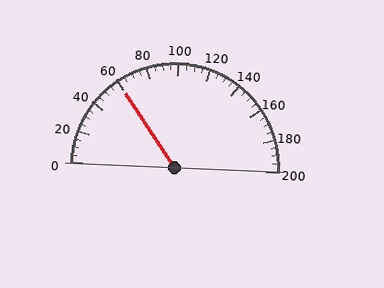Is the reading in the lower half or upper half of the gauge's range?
The reading is in the lower half of the range (0 to 200).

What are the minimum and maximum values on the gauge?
The gauge ranges from 0 to 200.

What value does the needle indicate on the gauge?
The needle indicates approximately 60.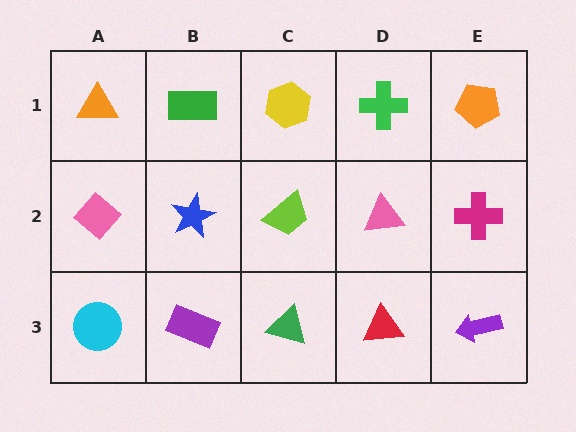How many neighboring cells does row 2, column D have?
4.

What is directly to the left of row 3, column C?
A purple rectangle.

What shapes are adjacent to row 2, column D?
A green cross (row 1, column D), a red triangle (row 3, column D), a lime trapezoid (row 2, column C), a magenta cross (row 2, column E).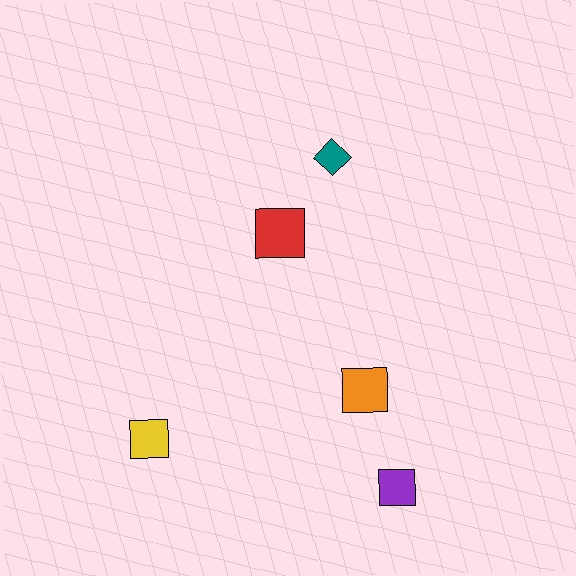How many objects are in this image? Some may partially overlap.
There are 5 objects.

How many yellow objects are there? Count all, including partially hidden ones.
There is 1 yellow object.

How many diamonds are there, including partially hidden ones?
There is 1 diamond.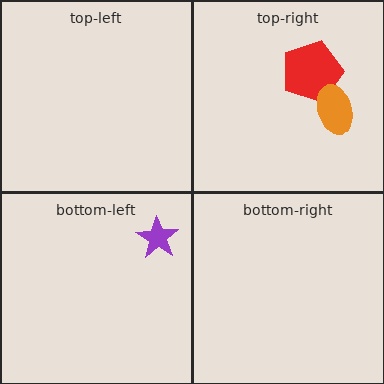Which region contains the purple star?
The bottom-left region.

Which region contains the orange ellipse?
The top-right region.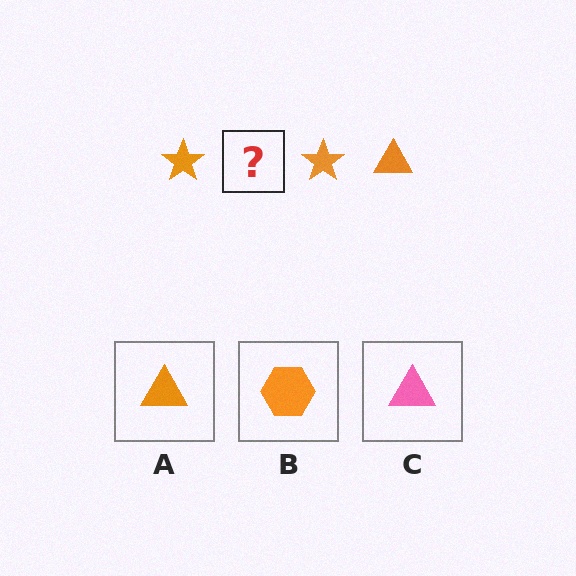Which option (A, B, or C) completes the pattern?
A.